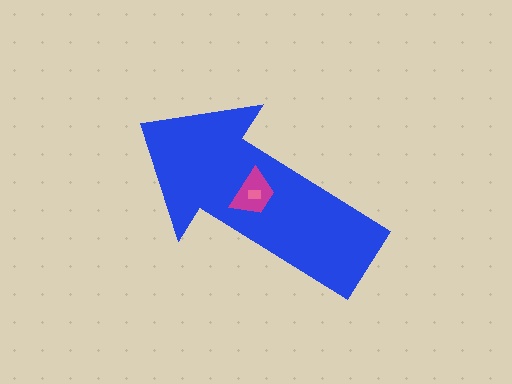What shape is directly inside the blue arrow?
The magenta trapezoid.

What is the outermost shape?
The blue arrow.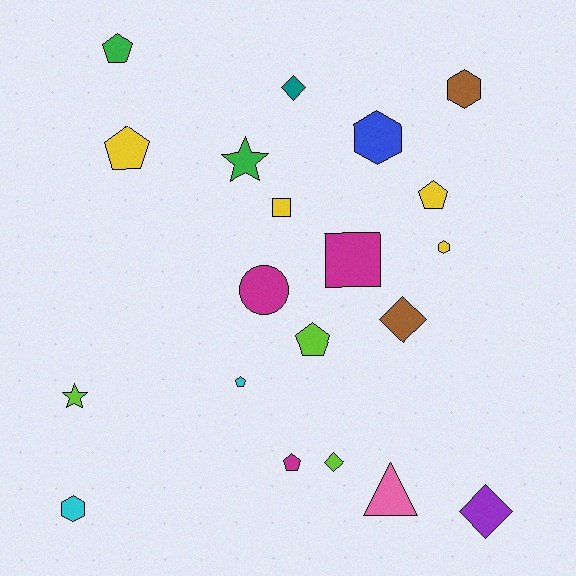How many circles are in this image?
There is 1 circle.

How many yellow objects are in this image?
There are 4 yellow objects.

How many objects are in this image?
There are 20 objects.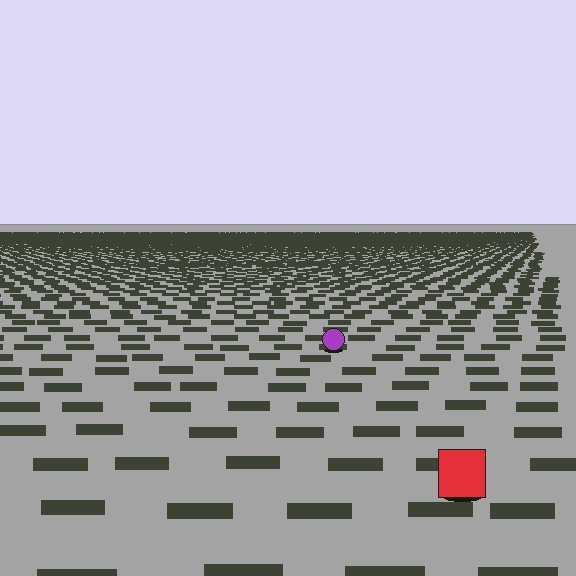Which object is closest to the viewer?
The red square is closest. The texture marks near it are larger and more spread out.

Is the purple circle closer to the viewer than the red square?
No. The red square is closer — you can tell from the texture gradient: the ground texture is coarser near it.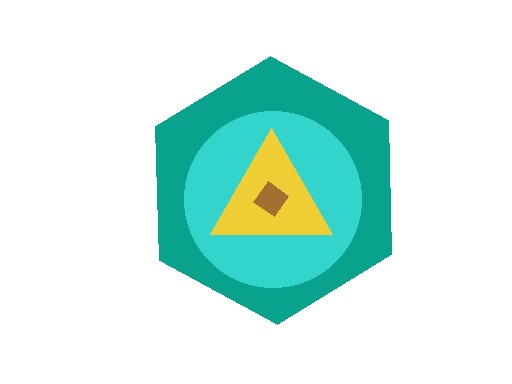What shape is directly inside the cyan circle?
The yellow triangle.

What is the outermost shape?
The teal hexagon.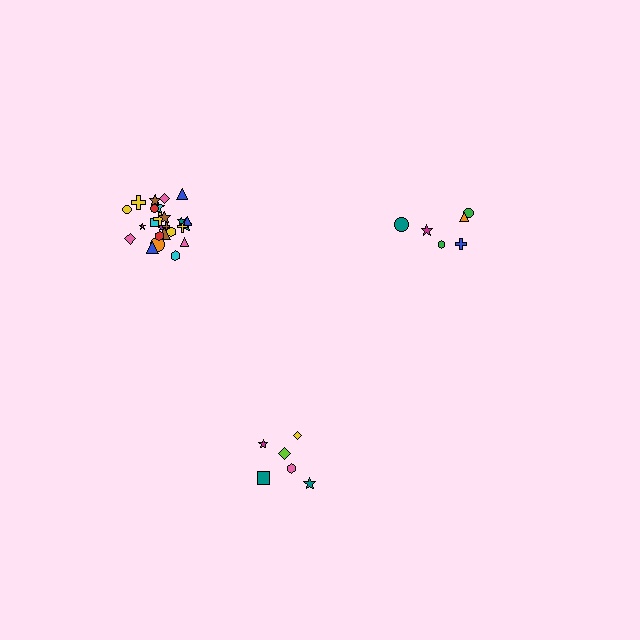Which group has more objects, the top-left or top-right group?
The top-left group.